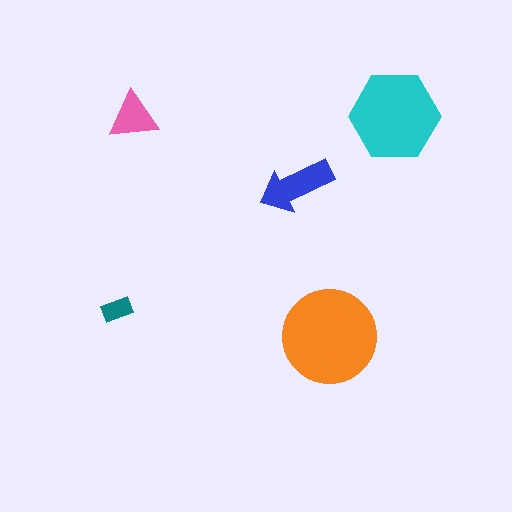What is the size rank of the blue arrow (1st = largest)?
3rd.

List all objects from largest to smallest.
The orange circle, the cyan hexagon, the blue arrow, the pink triangle, the teal rectangle.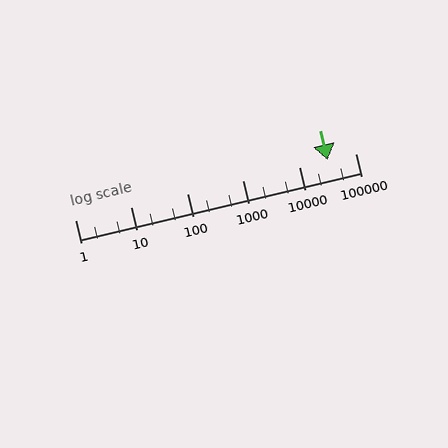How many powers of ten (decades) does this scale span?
The scale spans 5 decades, from 1 to 100000.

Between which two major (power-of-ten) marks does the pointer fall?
The pointer is between 10000 and 100000.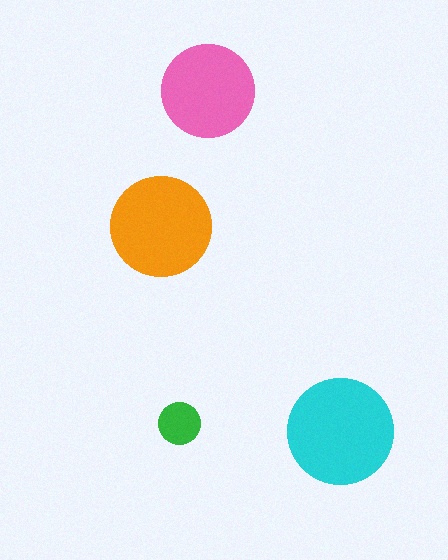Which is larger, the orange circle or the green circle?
The orange one.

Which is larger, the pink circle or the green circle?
The pink one.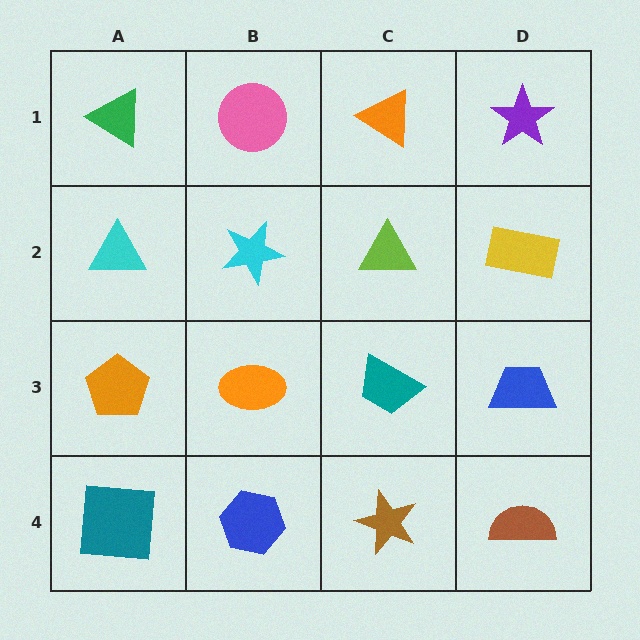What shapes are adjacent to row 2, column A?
A green triangle (row 1, column A), an orange pentagon (row 3, column A), a cyan star (row 2, column B).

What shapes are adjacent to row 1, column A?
A cyan triangle (row 2, column A), a pink circle (row 1, column B).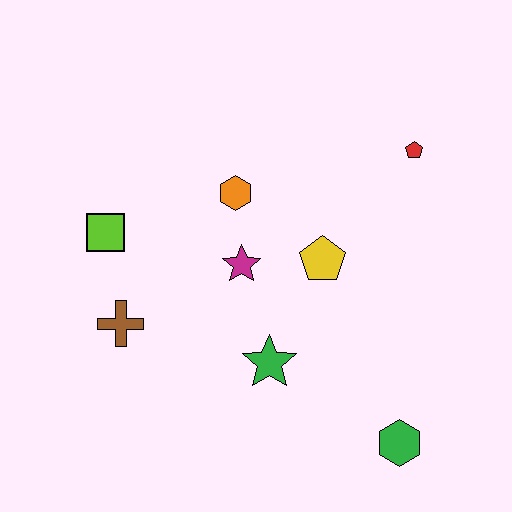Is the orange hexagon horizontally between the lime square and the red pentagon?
Yes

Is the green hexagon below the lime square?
Yes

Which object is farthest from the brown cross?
The red pentagon is farthest from the brown cross.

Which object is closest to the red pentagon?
The yellow pentagon is closest to the red pentagon.